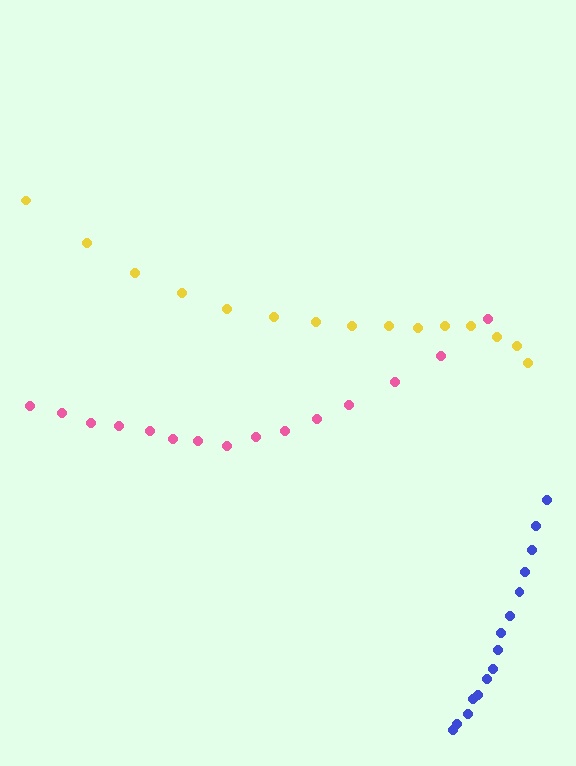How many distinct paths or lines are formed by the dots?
There are 3 distinct paths.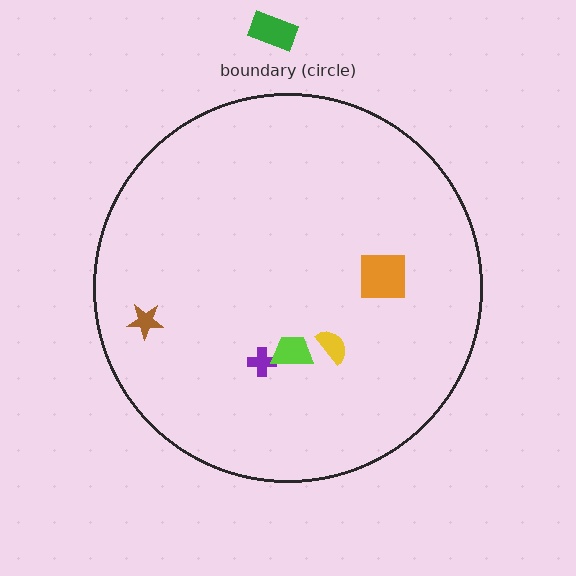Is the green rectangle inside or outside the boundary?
Outside.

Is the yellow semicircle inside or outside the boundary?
Inside.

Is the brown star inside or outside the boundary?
Inside.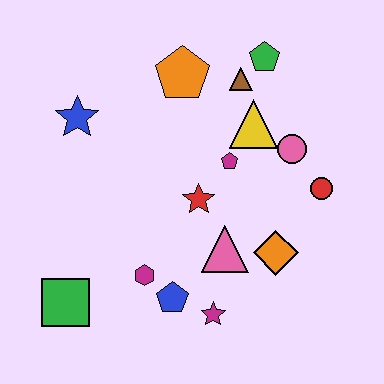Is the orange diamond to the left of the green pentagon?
No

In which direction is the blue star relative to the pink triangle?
The blue star is to the left of the pink triangle.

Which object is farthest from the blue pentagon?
The green pentagon is farthest from the blue pentagon.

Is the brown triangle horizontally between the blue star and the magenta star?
No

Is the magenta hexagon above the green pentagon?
No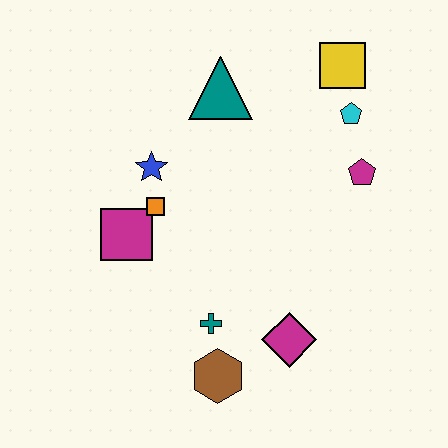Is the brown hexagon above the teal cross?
No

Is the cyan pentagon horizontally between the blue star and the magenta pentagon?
Yes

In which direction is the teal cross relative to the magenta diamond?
The teal cross is to the left of the magenta diamond.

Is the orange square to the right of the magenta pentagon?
No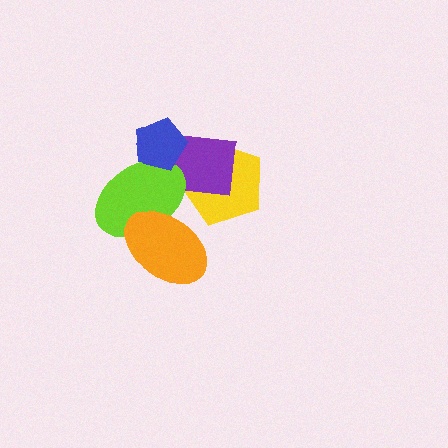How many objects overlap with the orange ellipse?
1 object overlaps with the orange ellipse.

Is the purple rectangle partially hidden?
Yes, it is partially covered by another shape.